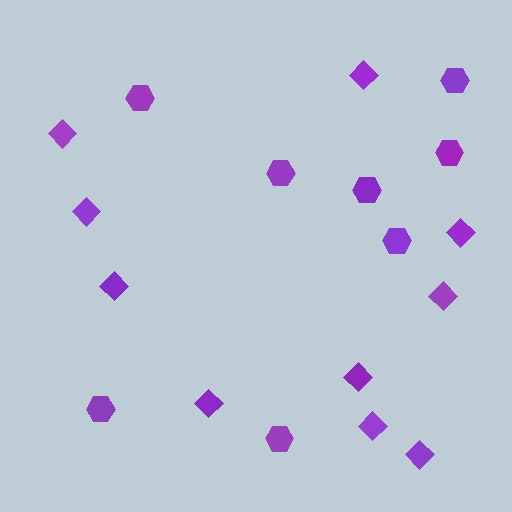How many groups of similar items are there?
There are 2 groups: one group of hexagons (8) and one group of diamonds (10).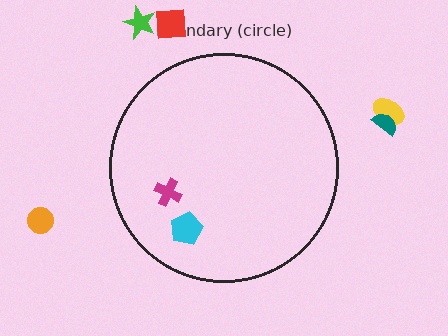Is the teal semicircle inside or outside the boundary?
Outside.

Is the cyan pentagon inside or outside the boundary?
Inside.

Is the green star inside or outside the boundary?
Outside.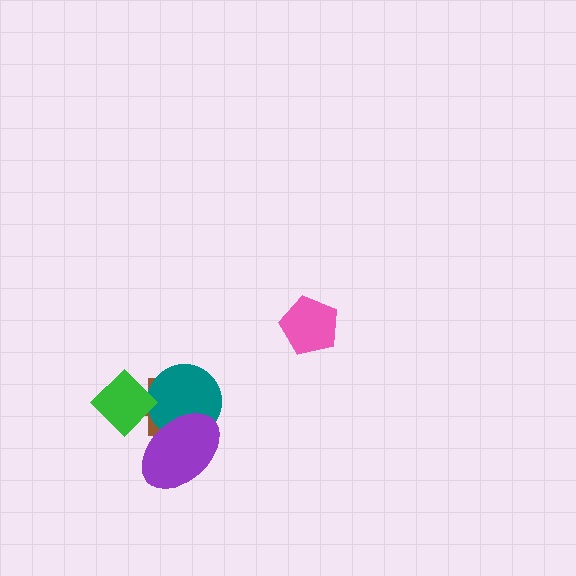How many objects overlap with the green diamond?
2 objects overlap with the green diamond.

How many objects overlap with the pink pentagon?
0 objects overlap with the pink pentagon.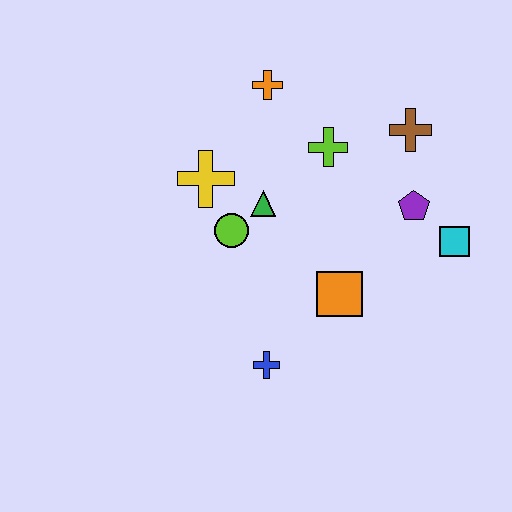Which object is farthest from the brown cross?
The blue cross is farthest from the brown cross.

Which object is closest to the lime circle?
The green triangle is closest to the lime circle.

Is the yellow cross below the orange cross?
Yes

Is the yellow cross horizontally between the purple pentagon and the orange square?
No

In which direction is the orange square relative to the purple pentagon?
The orange square is below the purple pentagon.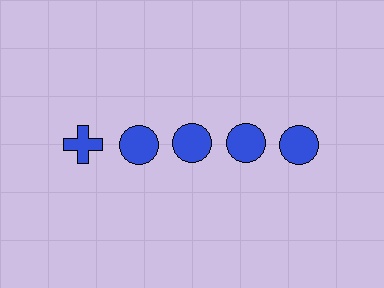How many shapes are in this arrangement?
There are 5 shapes arranged in a grid pattern.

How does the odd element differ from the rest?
It has a different shape: cross instead of circle.